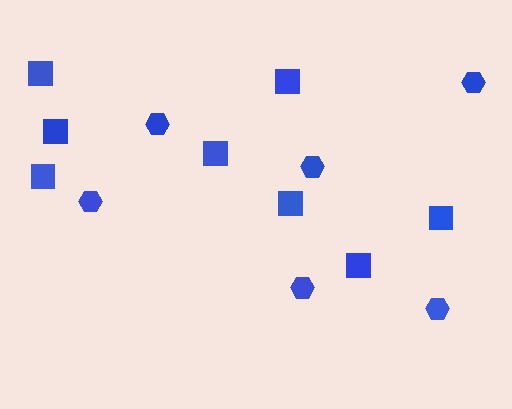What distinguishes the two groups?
There are 2 groups: one group of hexagons (6) and one group of squares (8).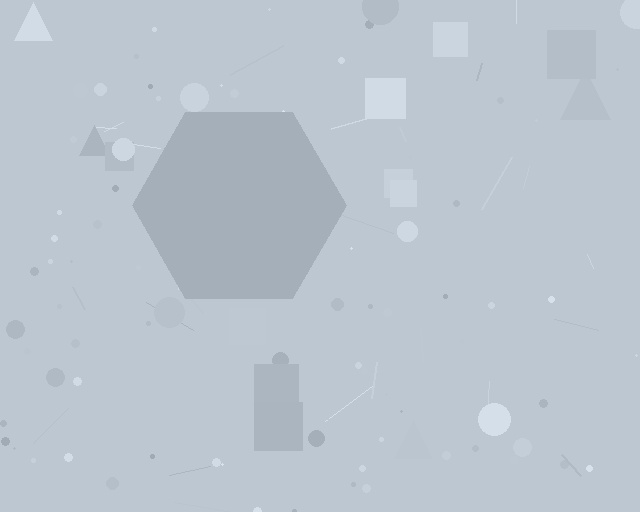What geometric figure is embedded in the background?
A hexagon is embedded in the background.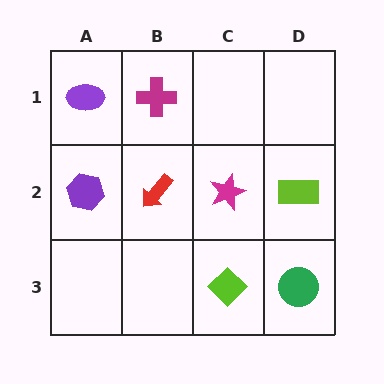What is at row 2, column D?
A lime rectangle.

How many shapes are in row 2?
4 shapes.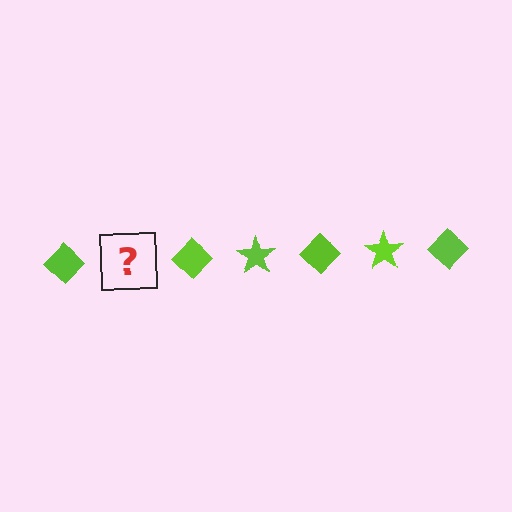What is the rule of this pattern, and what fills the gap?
The rule is that the pattern cycles through diamond, star shapes in lime. The gap should be filled with a lime star.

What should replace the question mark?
The question mark should be replaced with a lime star.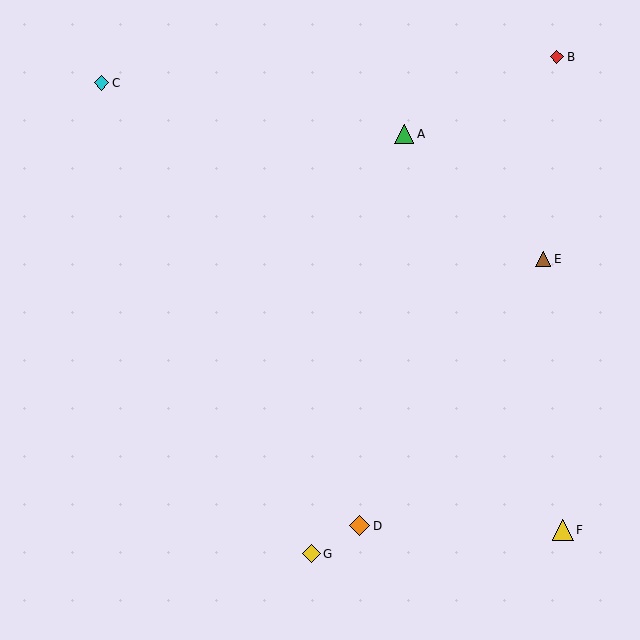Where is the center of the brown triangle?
The center of the brown triangle is at (543, 259).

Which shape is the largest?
The yellow triangle (labeled F) is the largest.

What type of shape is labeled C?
Shape C is a cyan diamond.